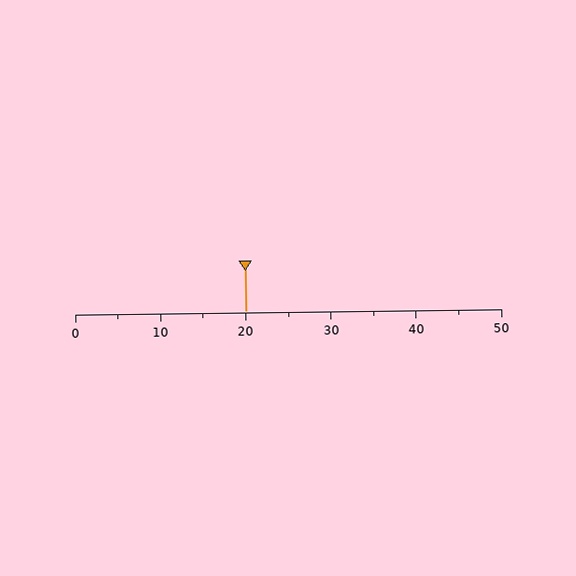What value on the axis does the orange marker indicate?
The marker indicates approximately 20.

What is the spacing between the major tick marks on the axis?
The major ticks are spaced 10 apart.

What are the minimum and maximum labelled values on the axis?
The axis runs from 0 to 50.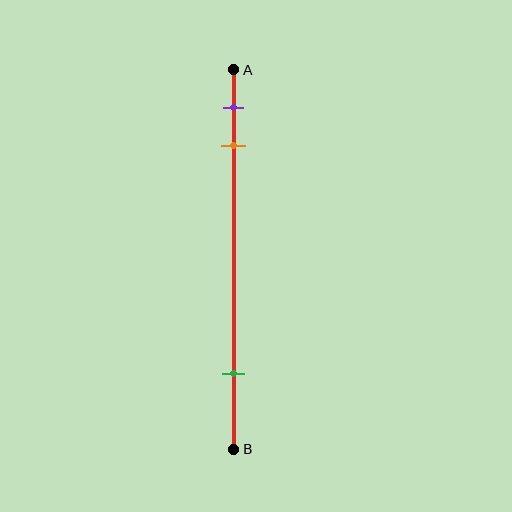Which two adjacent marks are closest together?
The purple and orange marks are the closest adjacent pair.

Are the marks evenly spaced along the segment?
No, the marks are not evenly spaced.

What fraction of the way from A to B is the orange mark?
The orange mark is approximately 20% (0.2) of the way from A to B.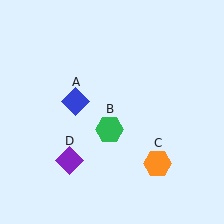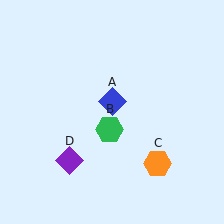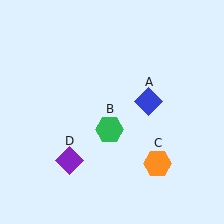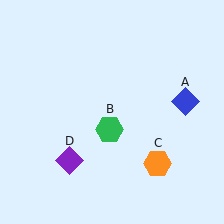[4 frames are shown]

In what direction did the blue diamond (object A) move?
The blue diamond (object A) moved right.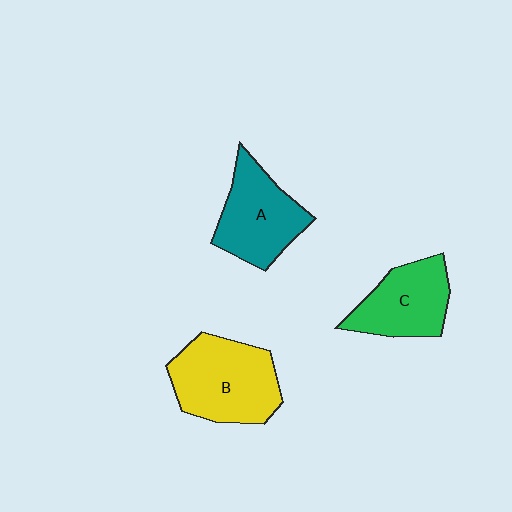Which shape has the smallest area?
Shape C (green).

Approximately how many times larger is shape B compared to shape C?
Approximately 1.3 times.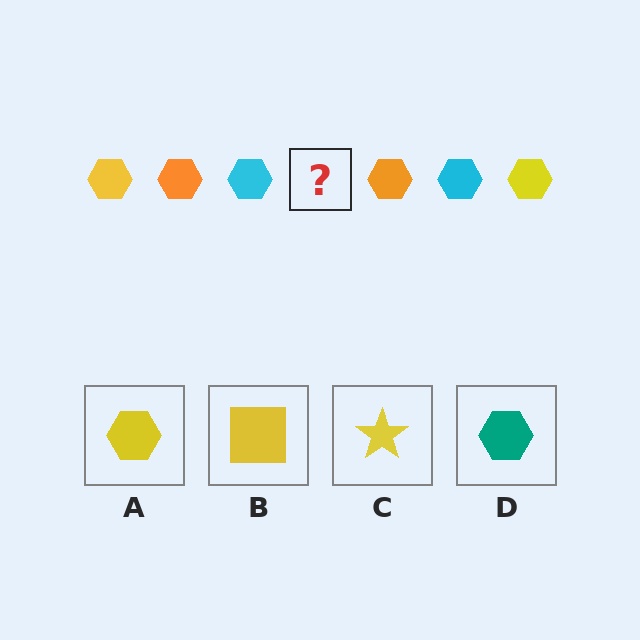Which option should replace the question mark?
Option A.